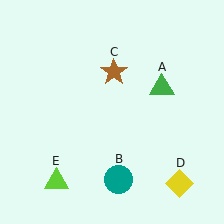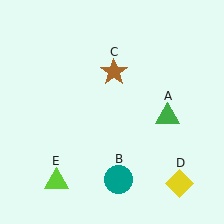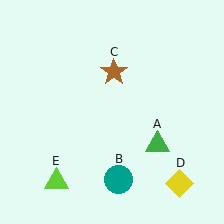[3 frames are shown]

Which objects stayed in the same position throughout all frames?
Teal circle (object B) and brown star (object C) and yellow diamond (object D) and lime triangle (object E) remained stationary.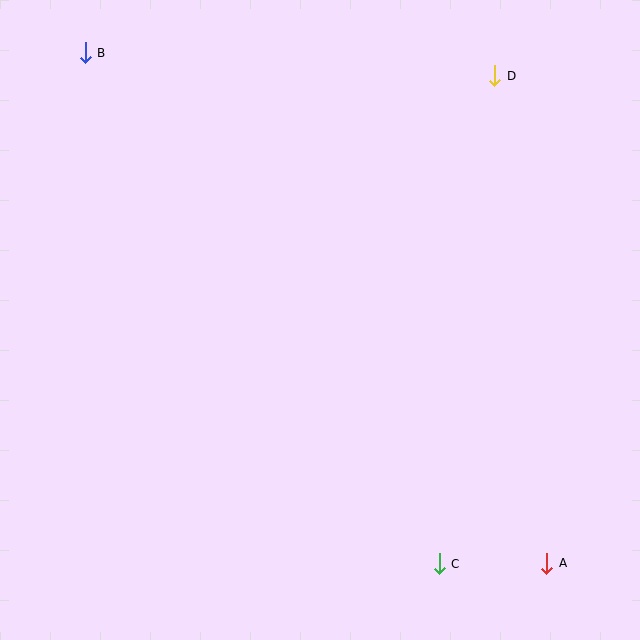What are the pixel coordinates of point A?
Point A is at (547, 563).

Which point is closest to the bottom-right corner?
Point A is closest to the bottom-right corner.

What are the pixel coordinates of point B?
Point B is at (85, 53).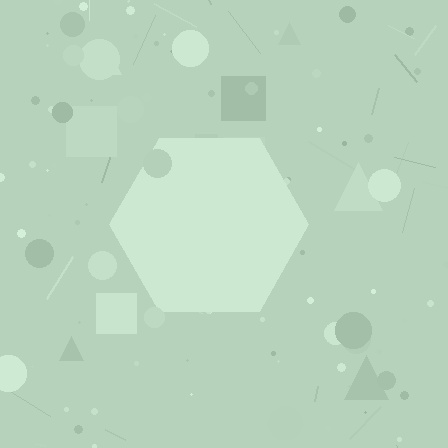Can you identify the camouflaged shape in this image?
The camouflaged shape is a hexagon.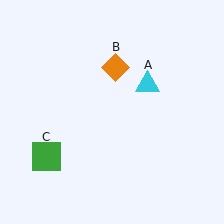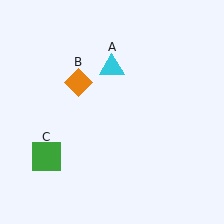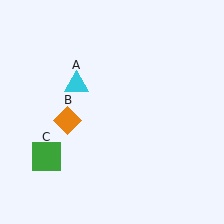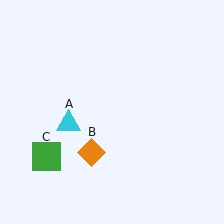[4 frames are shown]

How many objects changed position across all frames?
2 objects changed position: cyan triangle (object A), orange diamond (object B).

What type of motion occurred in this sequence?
The cyan triangle (object A), orange diamond (object B) rotated counterclockwise around the center of the scene.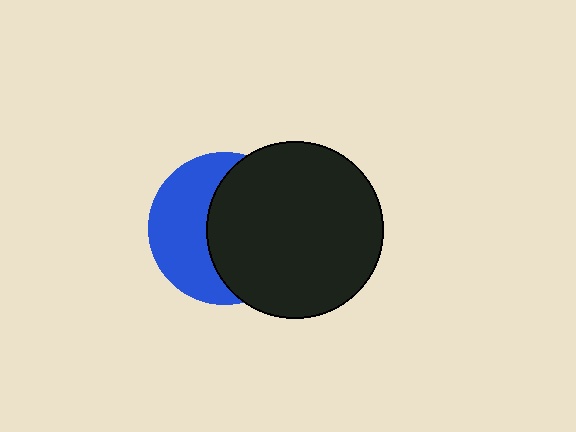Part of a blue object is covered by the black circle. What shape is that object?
It is a circle.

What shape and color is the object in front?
The object in front is a black circle.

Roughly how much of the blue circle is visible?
A small part of it is visible (roughly 45%).